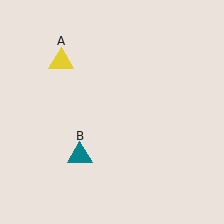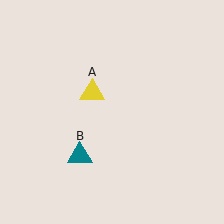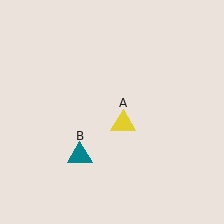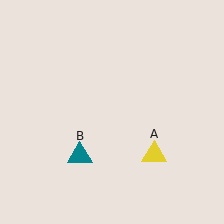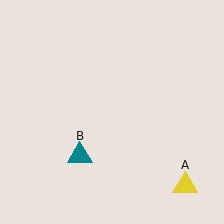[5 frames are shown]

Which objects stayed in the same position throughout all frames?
Teal triangle (object B) remained stationary.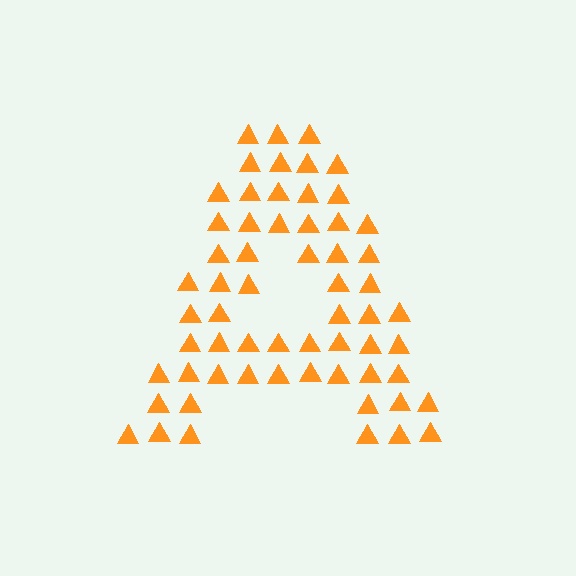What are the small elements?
The small elements are triangles.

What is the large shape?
The large shape is the letter A.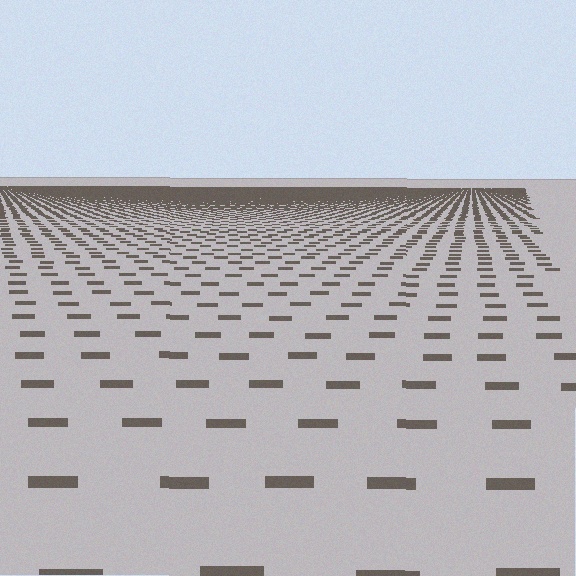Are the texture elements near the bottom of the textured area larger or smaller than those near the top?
Larger. Near the bottom, elements are closer to the viewer and appear at a bigger on-screen size.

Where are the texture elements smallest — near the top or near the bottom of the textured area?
Near the top.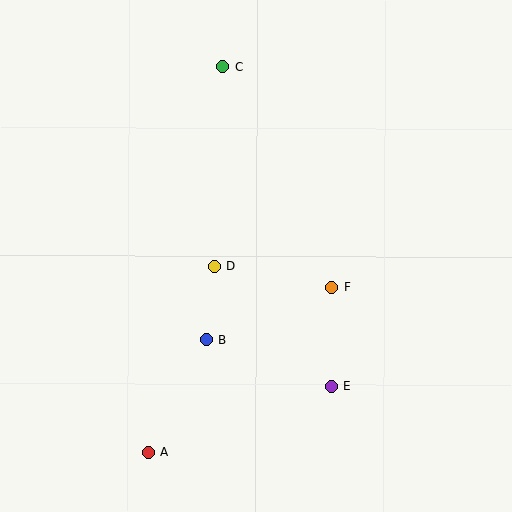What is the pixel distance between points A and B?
The distance between A and B is 126 pixels.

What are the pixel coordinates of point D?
Point D is at (214, 266).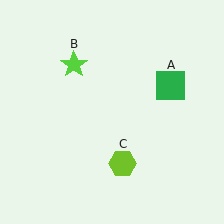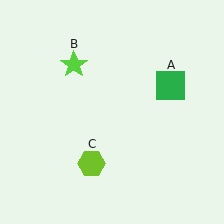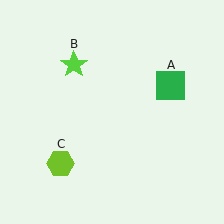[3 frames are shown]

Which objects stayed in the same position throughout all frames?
Green square (object A) and lime star (object B) remained stationary.